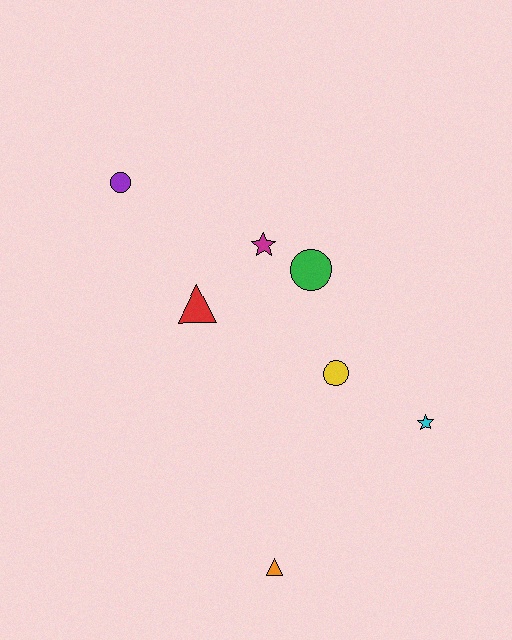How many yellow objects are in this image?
There is 1 yellow object.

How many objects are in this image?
There are 7 objects.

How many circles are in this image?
There are 3 circles.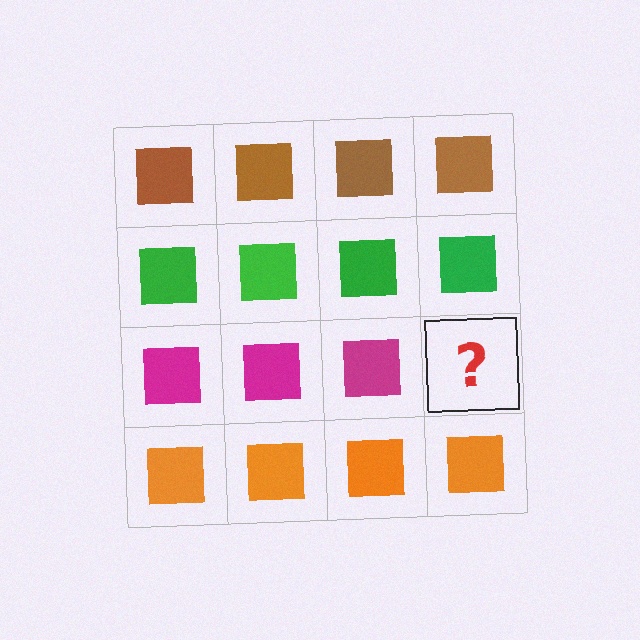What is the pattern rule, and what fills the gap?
The rule is that each row has a consistent color. The gap should be filled with a magenta square.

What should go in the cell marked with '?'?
The missing cell should contain a magenta square.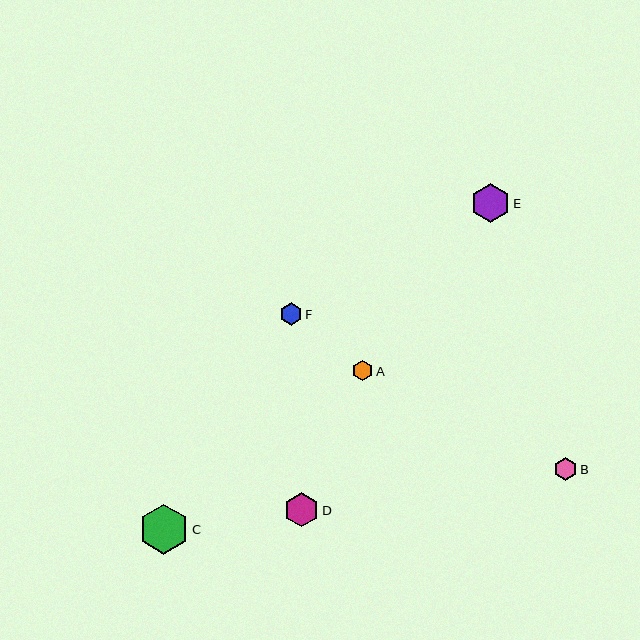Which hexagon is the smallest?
Hexagon A is the smallest with a size of approximately 21 pixels.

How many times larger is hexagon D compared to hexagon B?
Hexagon D is approximately 1.5 times the size of hexagon B.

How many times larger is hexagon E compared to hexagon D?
Hexagon E is approximately 1.2 times the size of hexagon D.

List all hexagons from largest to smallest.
From largest to smallest: C, E, D, B, F, A.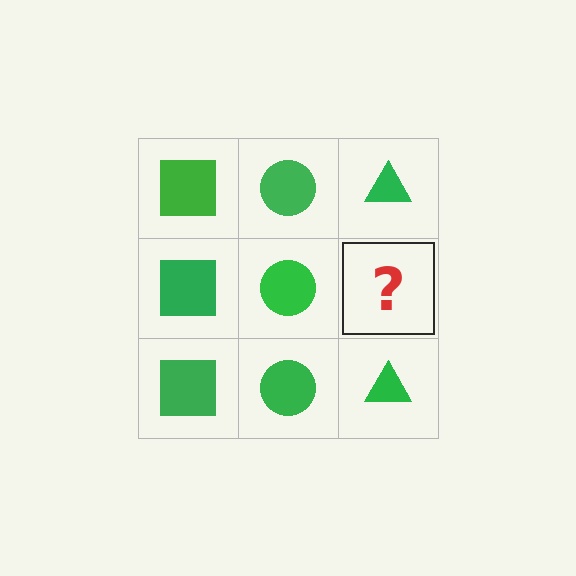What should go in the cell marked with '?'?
The missing cell should contain a green triangle.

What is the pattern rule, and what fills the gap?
The rule is that each column has a consistent shape. The gap should be filled with a green triangle.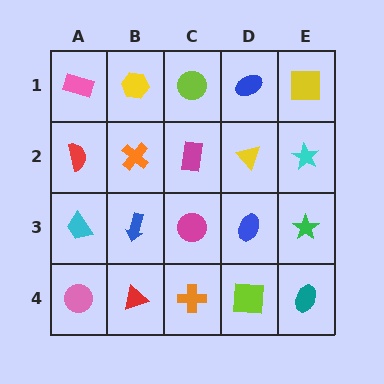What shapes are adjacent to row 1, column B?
An orange cross (row 2, column B), a pink rectangle (row 1, column A), a lime circle (row 1, column C).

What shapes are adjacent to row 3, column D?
A yellow triangle (row 2, column D), a lime square (row 4, column D), a magenta circle (row 3, column C), a green star (row 3, column E).